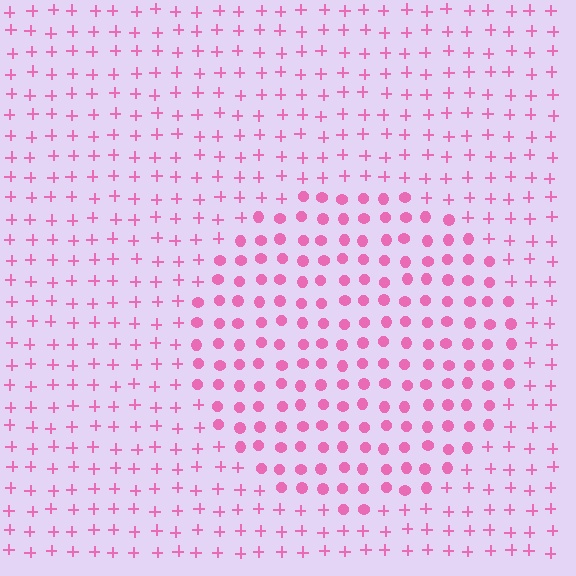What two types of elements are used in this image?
The image uses circles inside the circle region and plus signs outside it.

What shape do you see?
I see a circle.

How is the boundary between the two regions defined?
The boundary is defined by a change in element shape: circles inside vs. plus signs outside. All elements share the same color and spacing.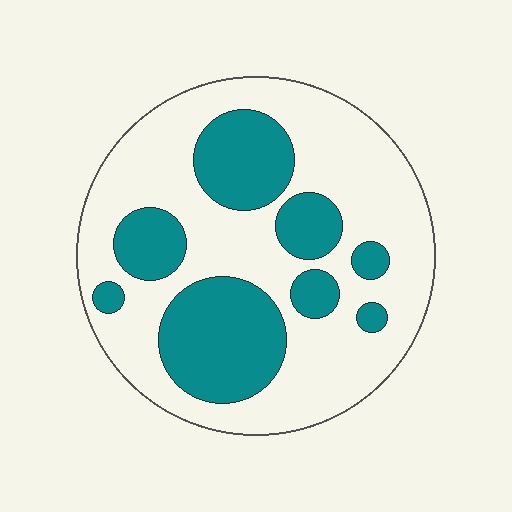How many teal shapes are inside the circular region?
8.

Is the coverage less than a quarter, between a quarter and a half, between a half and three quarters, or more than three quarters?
Between a quarter and a half.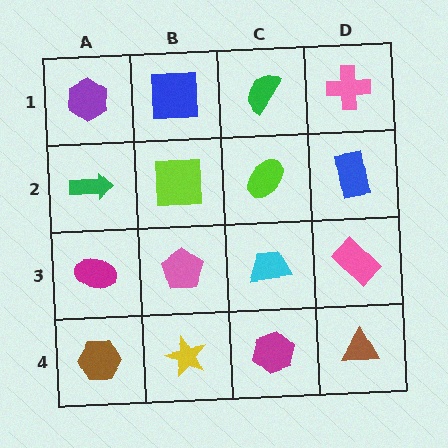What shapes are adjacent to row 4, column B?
A pink pentagon (row 3, column B), a brown hexagon (row 4, column A), a magenta hexagon (row 4, column C).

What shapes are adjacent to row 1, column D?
A blue rectangle (row 2, column D), a green semicircle (row 1, column C).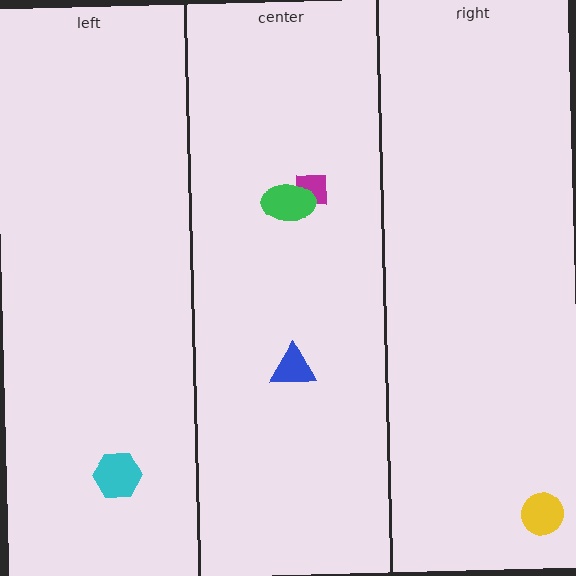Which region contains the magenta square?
The center region.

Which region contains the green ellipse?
The center region.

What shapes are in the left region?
The cyan hexagon.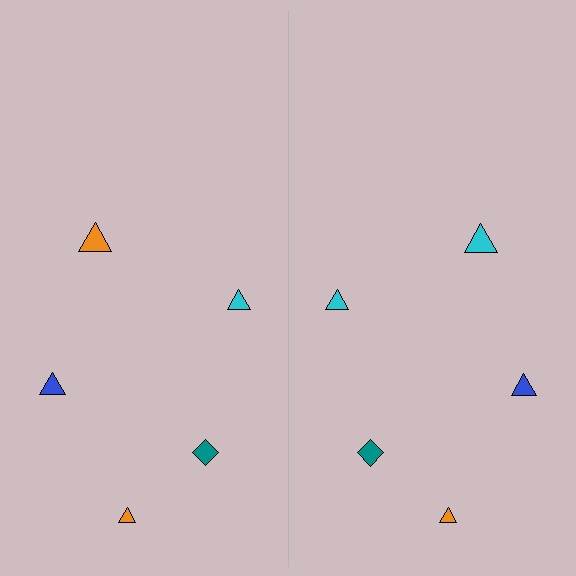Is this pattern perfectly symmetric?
No, the pattern is not perfectly symmetric. The cyan triangle on the right side breaks the symmetry — its mirror counterpart is orange.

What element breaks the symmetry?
The cyan triangle on the right side breaks the symmetry — its mirror counterpart is orange.